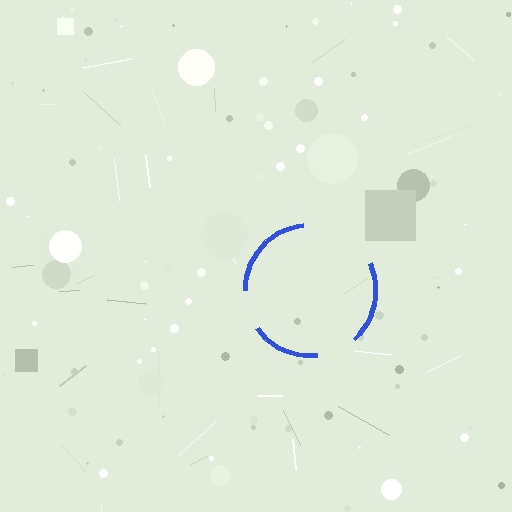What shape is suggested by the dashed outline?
The dashed outline suggests a circle.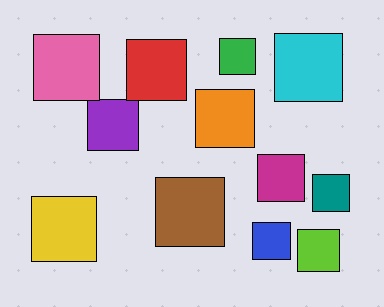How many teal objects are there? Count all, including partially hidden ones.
There is 1 teal object.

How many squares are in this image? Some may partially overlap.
There are 12 squares.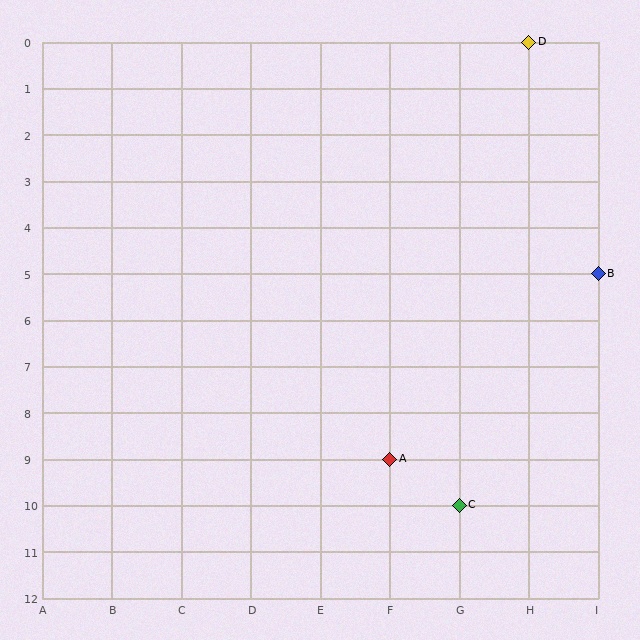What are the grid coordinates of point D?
Point D is at grid coordinates (H, 0).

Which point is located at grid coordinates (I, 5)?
Point B is at (I, 5).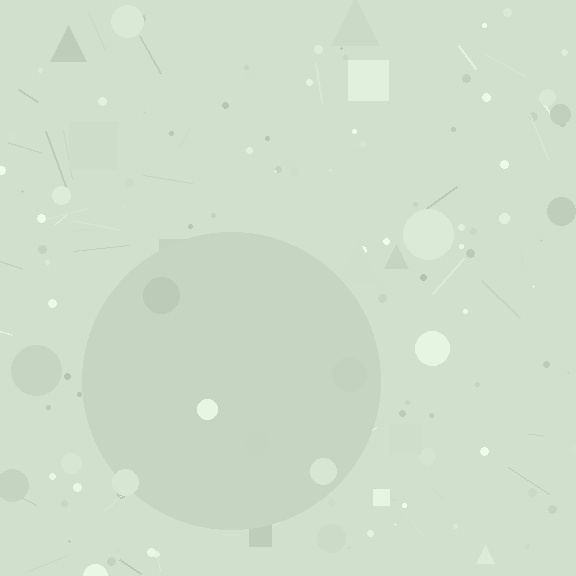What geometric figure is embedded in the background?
A circle is embedded in the background.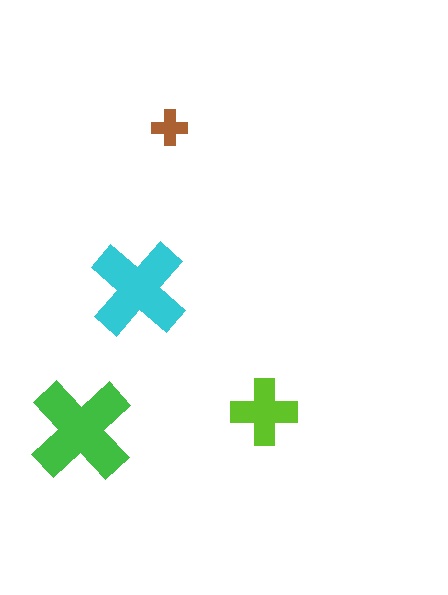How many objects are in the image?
There are 4 objects in the image.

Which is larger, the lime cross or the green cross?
The green one.